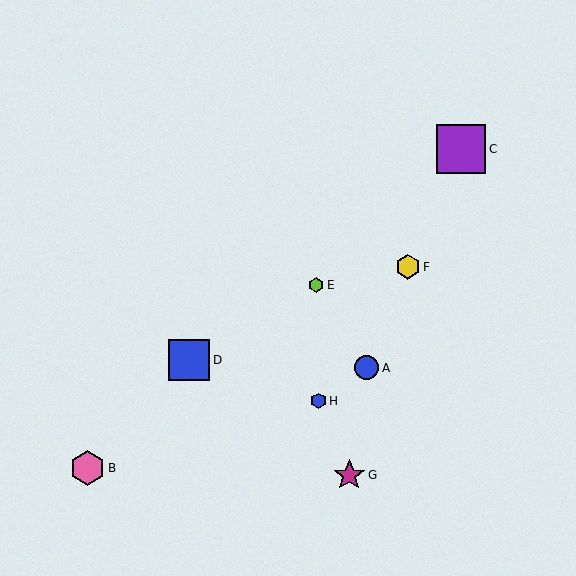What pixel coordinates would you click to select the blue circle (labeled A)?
Click at (367, 368) to select the blue circle A.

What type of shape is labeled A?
Shape A is a blue circle.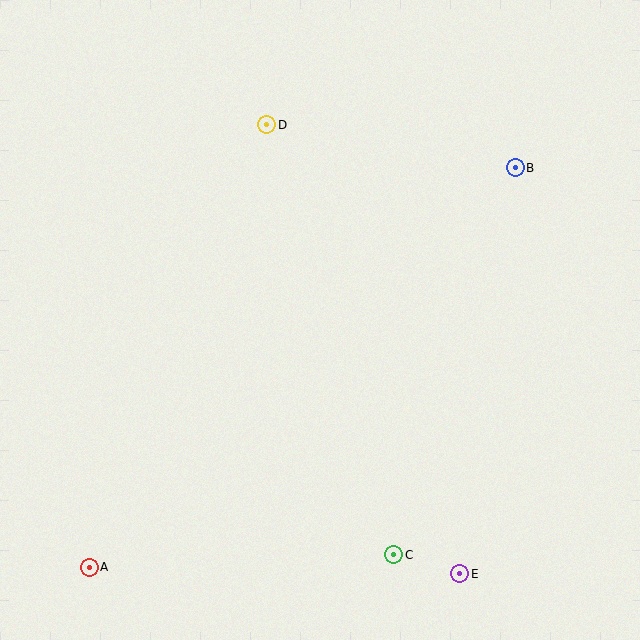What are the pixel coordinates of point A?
Point A is at (89, 567).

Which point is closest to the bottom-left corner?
Point A is closest to the bottom-left corner.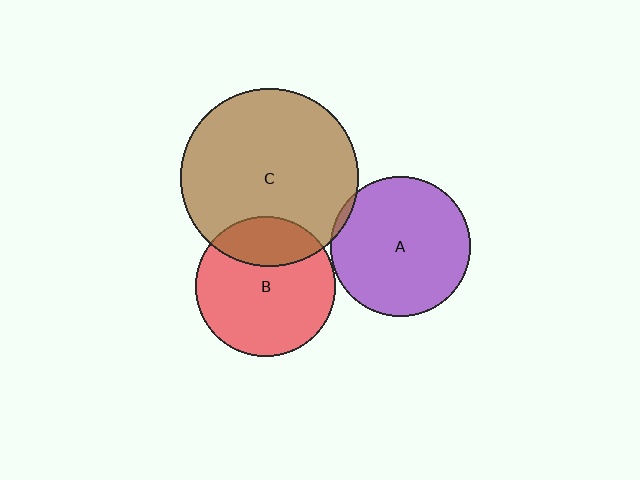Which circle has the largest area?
Circle C (brown).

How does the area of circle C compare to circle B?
Approximately 1.6 times.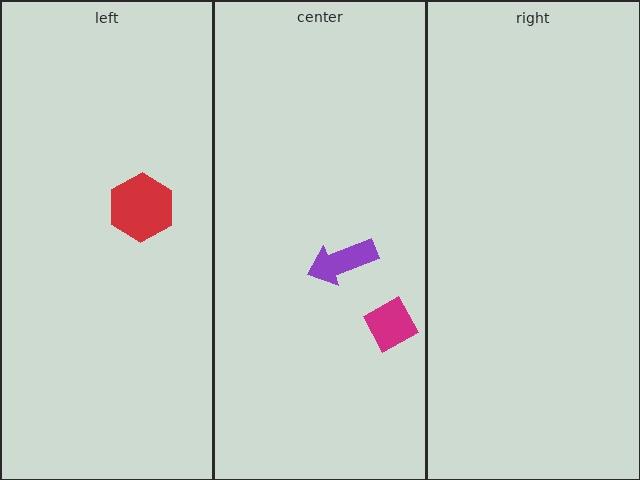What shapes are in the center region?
The purple arrow, the magenta diamond.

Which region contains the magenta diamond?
The center region.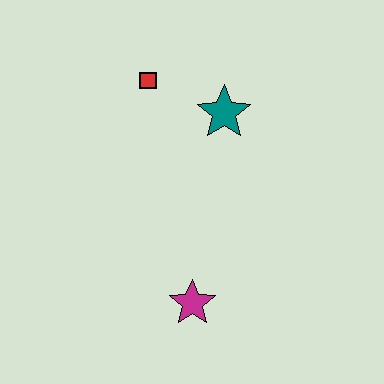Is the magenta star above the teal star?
No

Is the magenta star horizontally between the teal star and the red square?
Yes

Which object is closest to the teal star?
The red square is closest to the teal star.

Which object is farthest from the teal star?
The magenta star is farthest from the teal star.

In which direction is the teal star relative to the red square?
The teal star is to the right of the red square.